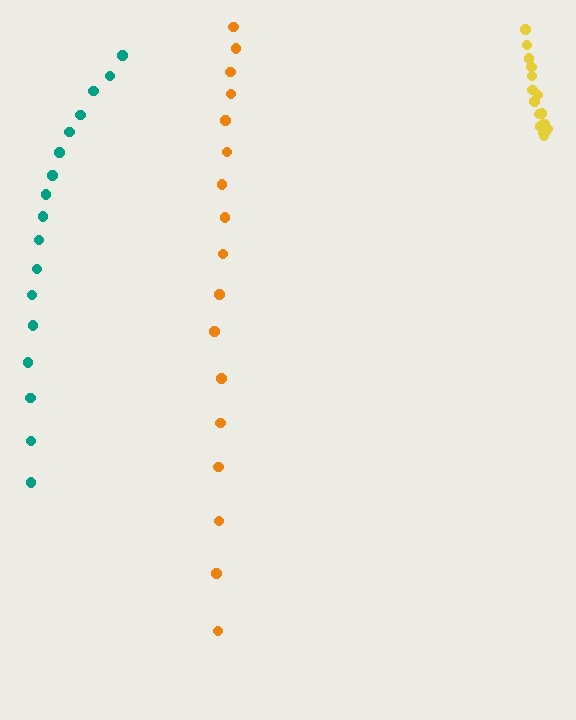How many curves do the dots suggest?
There are 3 distinct paths.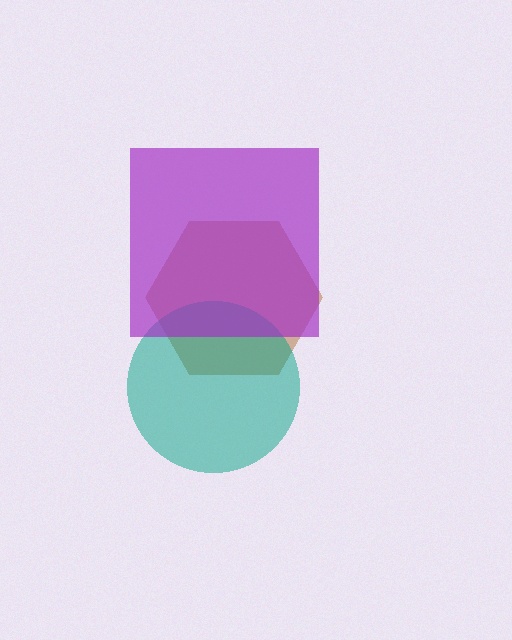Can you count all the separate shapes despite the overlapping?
Yes, there are 3 separate shapes.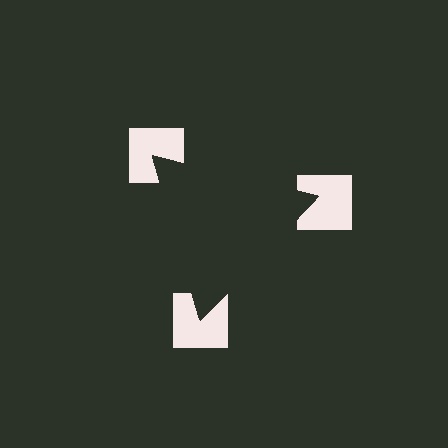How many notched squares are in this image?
There are 3 — one at each vertex of the illusory triangle.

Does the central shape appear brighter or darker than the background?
It typically appears slightly darker than the background, even though no actual brightness change is drawn.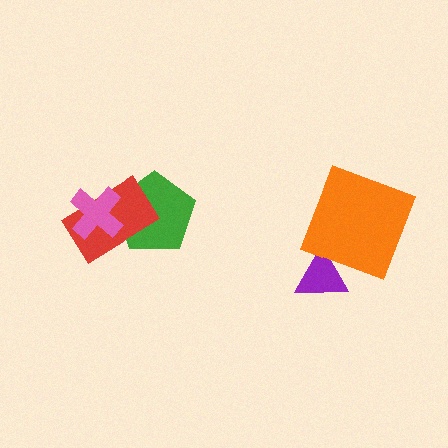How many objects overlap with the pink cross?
2 objects overlap with the pink cross.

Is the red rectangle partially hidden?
Yes, it is partially covered by another shape.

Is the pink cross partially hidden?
No, no other shape covers it.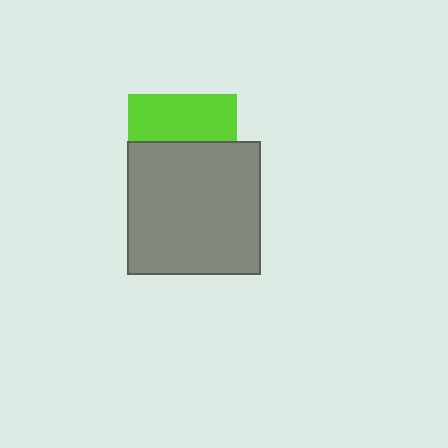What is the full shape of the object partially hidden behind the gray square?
The partially hidden object is a lime square.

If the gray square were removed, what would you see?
You would see the complete lime square.